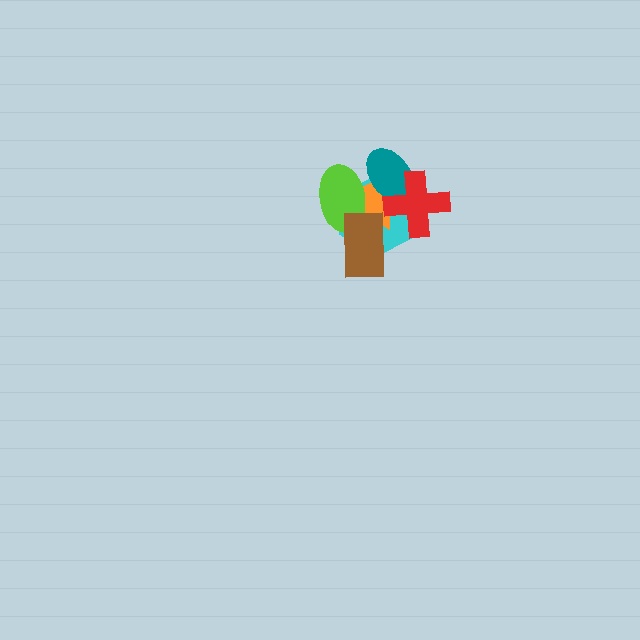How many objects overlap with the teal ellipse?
4 objects overlap with the teal ellipse.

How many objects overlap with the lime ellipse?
4 objects overlap with the lime ellipse.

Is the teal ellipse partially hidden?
Yes, it is partially covered by another shape.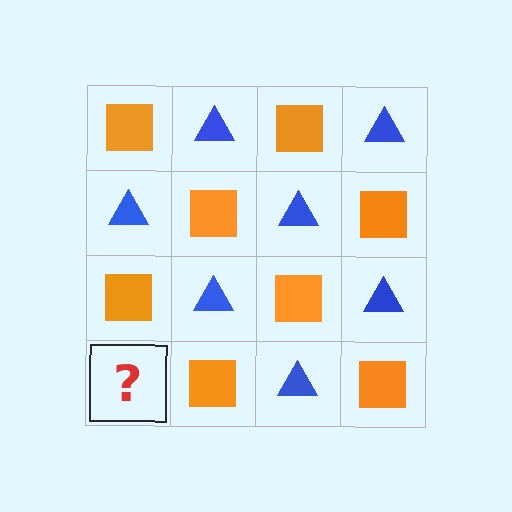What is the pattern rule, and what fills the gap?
The rule is that it alternates orange square and blue triangle in a checkerboard pattern. The gap should be filled with a blue triangle.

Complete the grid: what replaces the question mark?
The question mark should be replaced with a blue triangle.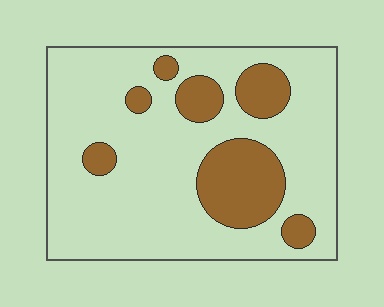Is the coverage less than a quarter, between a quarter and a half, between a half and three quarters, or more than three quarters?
Less than a quarter.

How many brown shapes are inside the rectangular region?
7.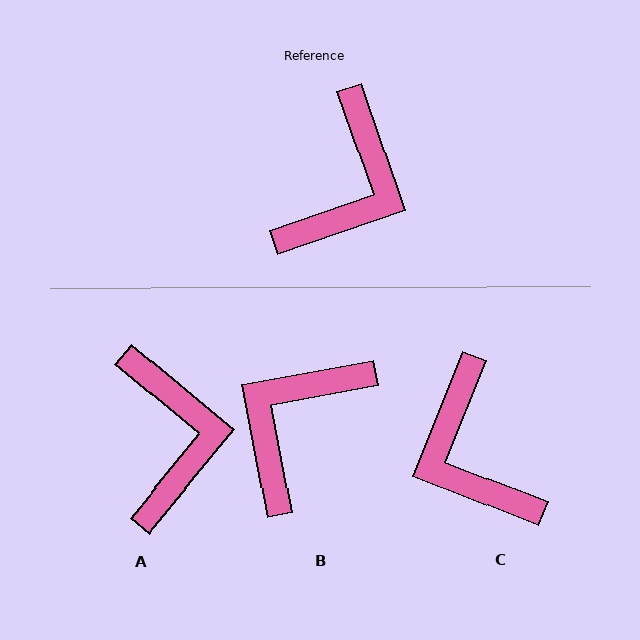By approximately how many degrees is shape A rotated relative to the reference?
Approximately 32 degrees counter-clockwise.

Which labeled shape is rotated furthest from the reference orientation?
B, about 172 degrees away.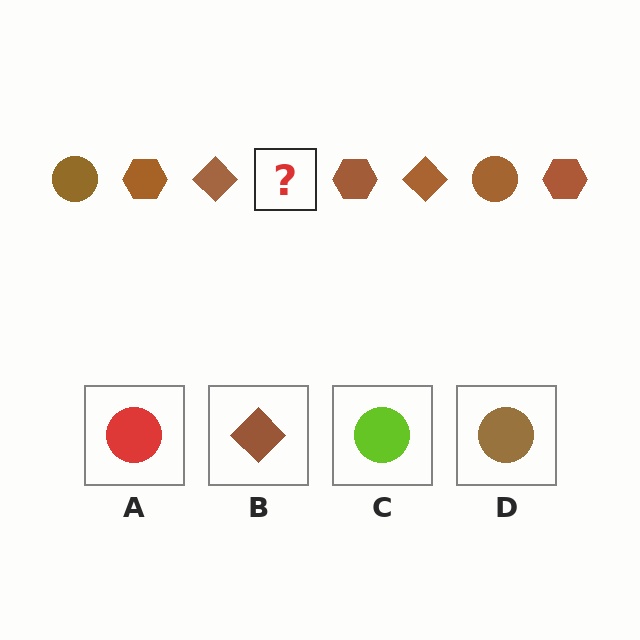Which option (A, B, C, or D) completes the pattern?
D.